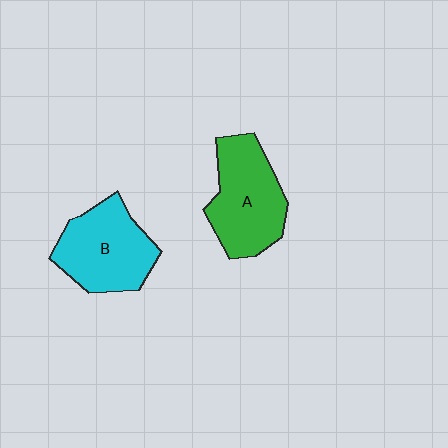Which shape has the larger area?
Shape A (green).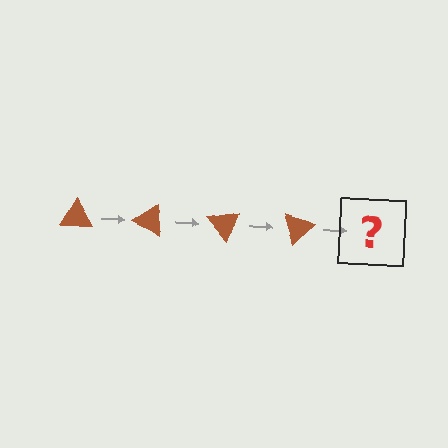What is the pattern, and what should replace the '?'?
The pattern is that the triangle rotates 25 degrees each step. The '?' should be a brown triangle rotated 100 degrees.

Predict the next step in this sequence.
The next step is a brown triangle rotated 100 degrees.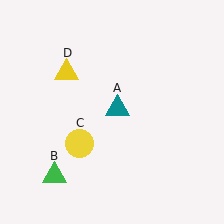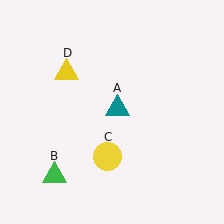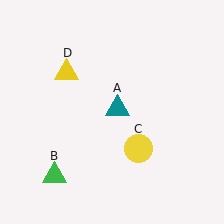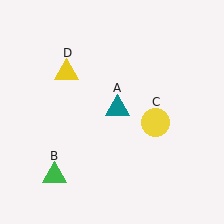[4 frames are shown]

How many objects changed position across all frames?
1 object changed position: yellow circle (object C).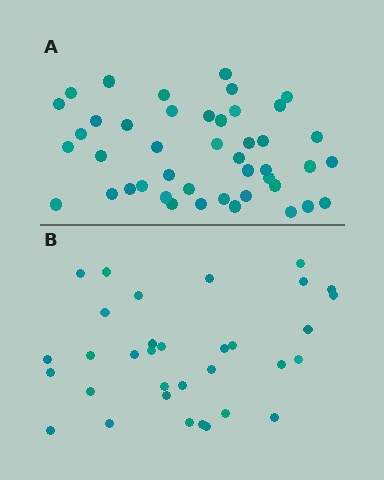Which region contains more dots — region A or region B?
Region A (the top region) has more dots.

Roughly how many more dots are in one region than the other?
Region A has roughly 12 or so more dots than region B.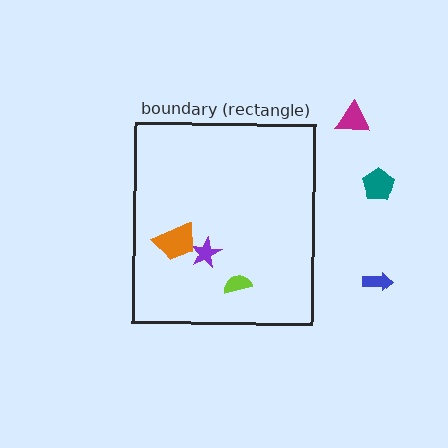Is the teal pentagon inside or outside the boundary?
Outside.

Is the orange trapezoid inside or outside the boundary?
Inside.